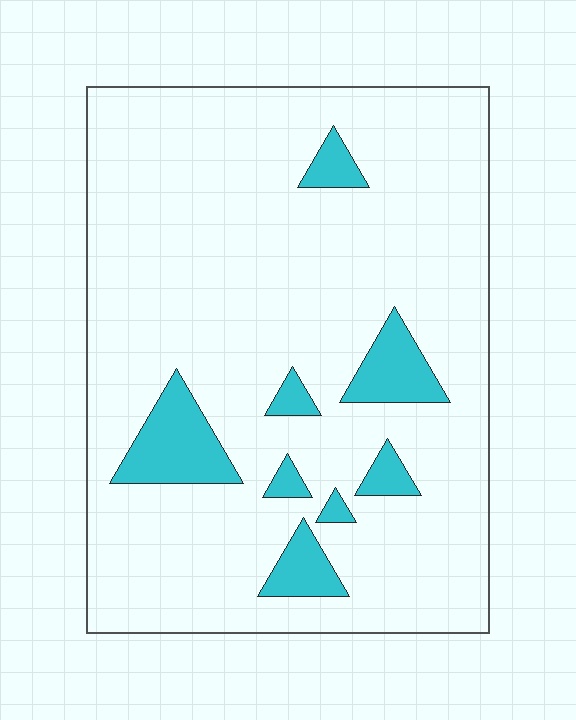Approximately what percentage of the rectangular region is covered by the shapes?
Approximately 10%.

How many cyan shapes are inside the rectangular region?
8.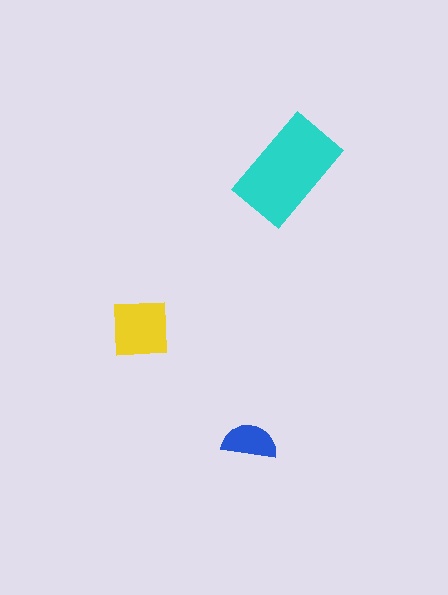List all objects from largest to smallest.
The cyan rectangle, the yellow square, the blue semicircle.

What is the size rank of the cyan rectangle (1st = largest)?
1st.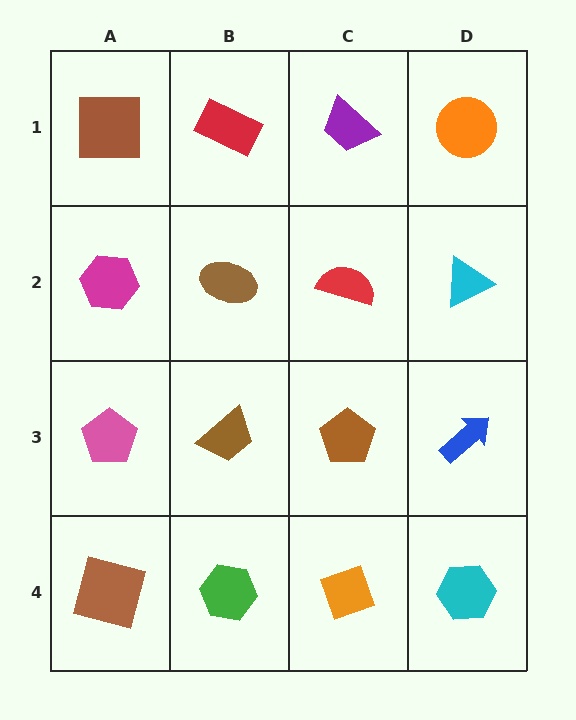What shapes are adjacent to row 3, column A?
A magenta hexagon (row 2, column A), a brown square (row 4, column A), a brown trapezoid (row 3, column B).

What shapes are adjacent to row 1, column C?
A red semicircle (row 2, column C), a red rectangle (row 1, column B), an orange circle (row 1, column D).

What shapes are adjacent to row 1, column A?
A magenta hexagon (row 2, column A), a red rectangle (row 1, column B).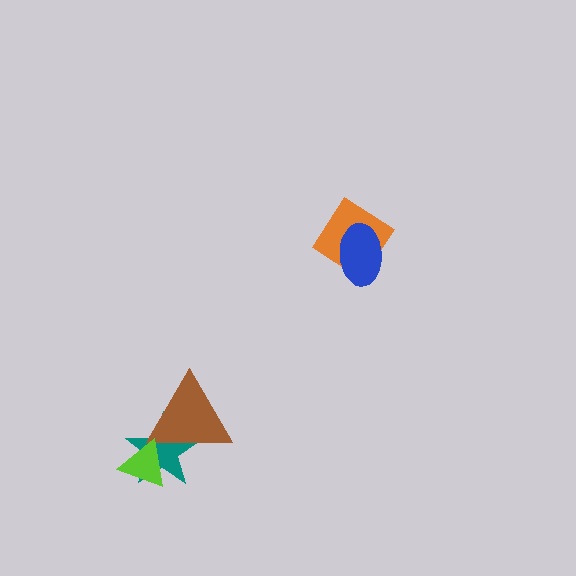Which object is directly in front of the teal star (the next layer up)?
The brown triangle is directly in front of the teal star.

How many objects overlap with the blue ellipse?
1 object overlaps with the blue ellipse.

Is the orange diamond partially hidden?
Yes, it is partially covered by another shape.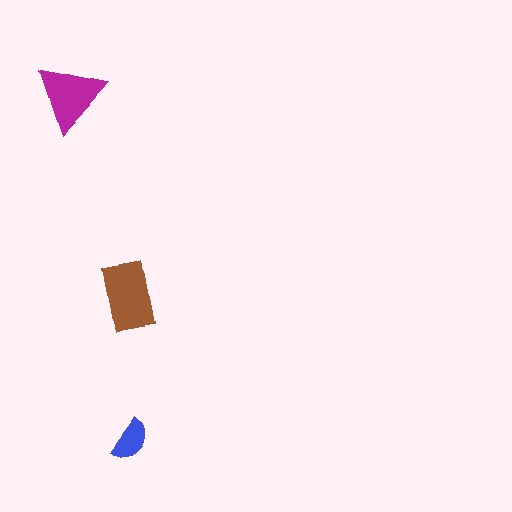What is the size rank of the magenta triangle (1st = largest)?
2nd.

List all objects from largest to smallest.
The brown rectangle, the magenta triangle, the blue semicircle.